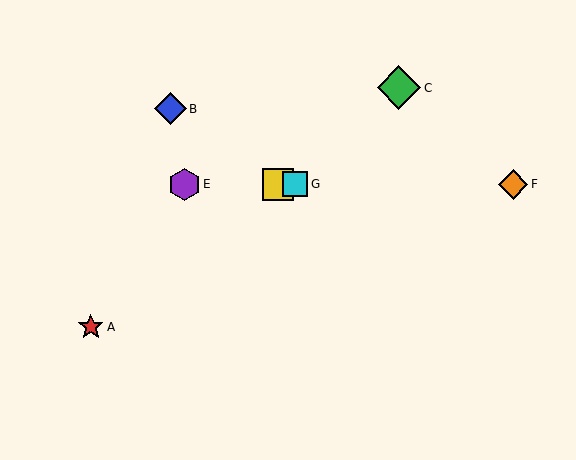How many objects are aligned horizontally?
4 objects (D, E, F, G) are aligned horizontally.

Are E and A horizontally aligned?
No, E is at y≈184 and A is at y≈327.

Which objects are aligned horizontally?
Objects D, E, F, G are aligned horizontally.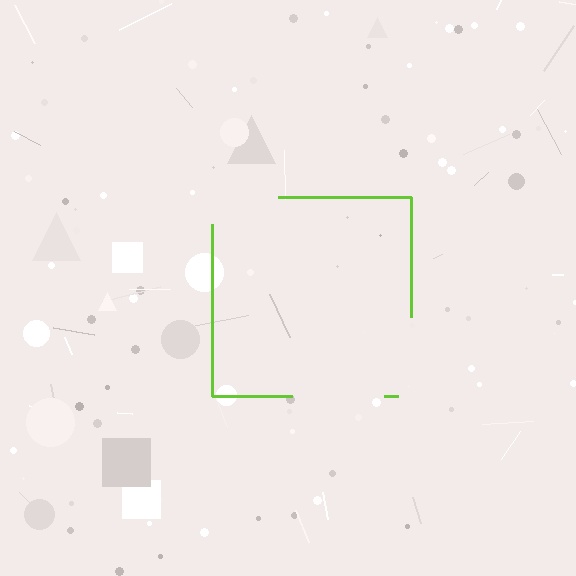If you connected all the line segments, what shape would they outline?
They would outline a square.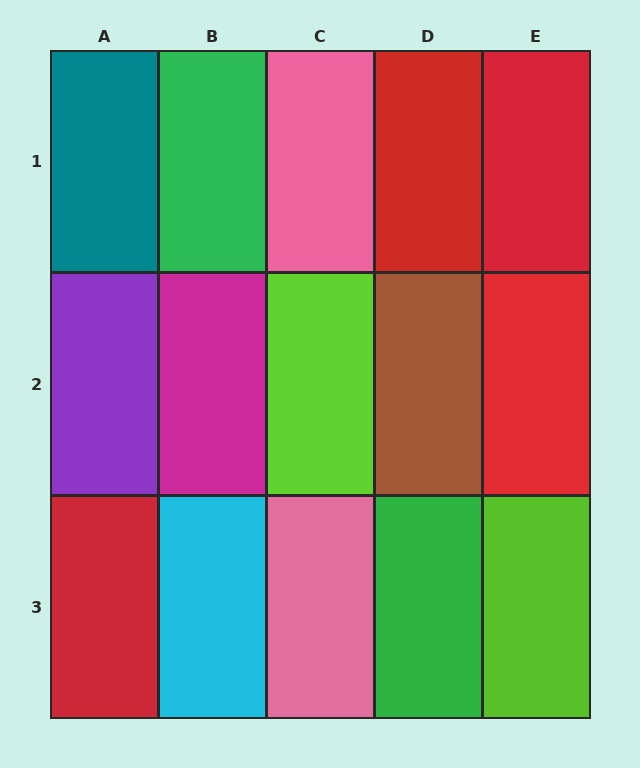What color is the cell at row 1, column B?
Green.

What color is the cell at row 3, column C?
Pink.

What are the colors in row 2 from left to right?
Purple, magenta, lime, brown, red.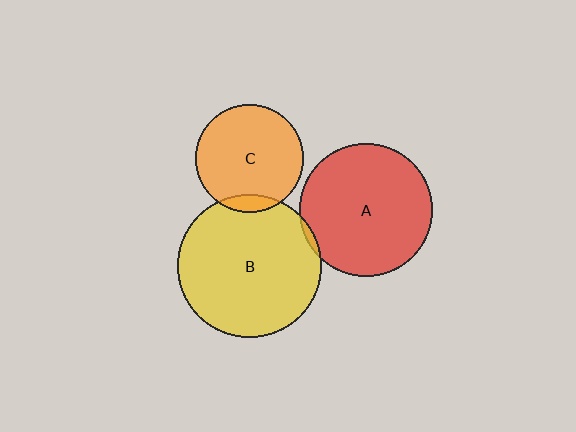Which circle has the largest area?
Circle B (yellow).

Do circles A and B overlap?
Yes.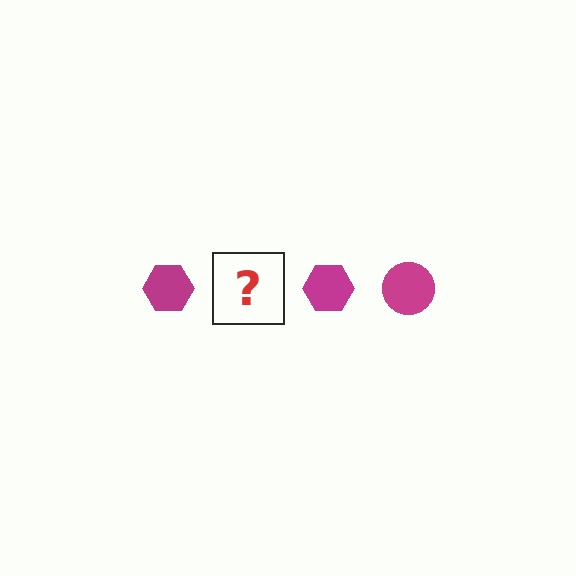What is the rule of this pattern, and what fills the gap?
The rule is that the pattern cycles through hexagon, circle shapes in magenta. The gap should be filled with a magenta circle.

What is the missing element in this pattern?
The missing element is a magenta circle.